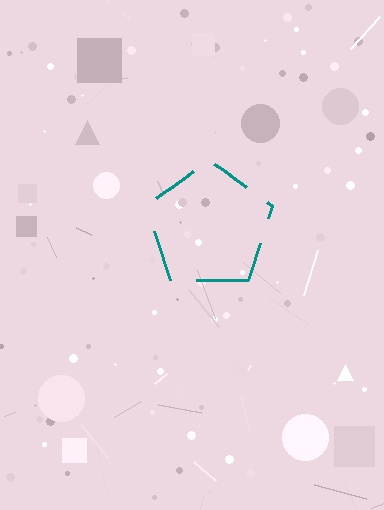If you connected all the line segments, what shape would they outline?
They would outline a pentagon.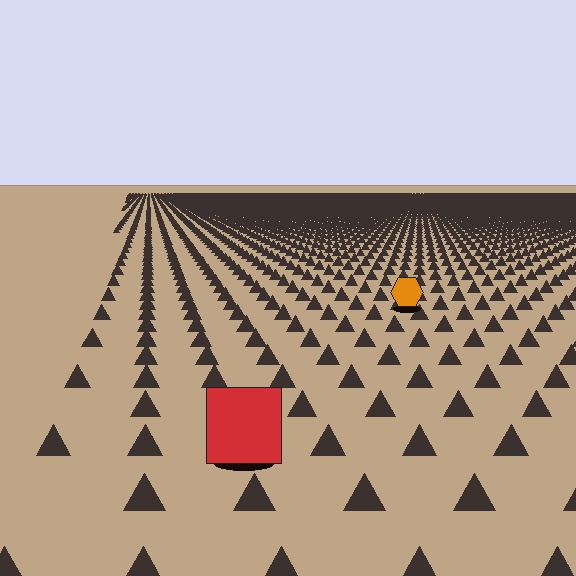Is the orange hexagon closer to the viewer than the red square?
No. The red square is closer — you can tell from the texture gradient: the ground texture is coarser near it.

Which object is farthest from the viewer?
The orange hexagon is farthest from the viewer. It appears smaller and the ground texture around it is denser.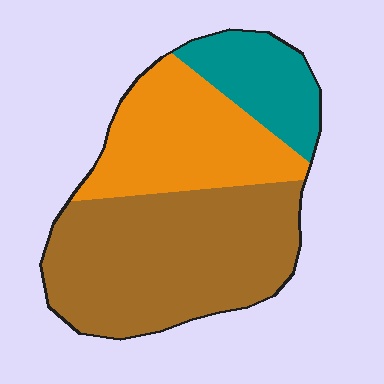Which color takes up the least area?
Teal, at roughly 15%.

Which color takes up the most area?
Brown, at roughly 50%.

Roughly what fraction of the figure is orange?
Orange takes up between a sixth and a third of the figure.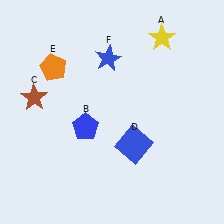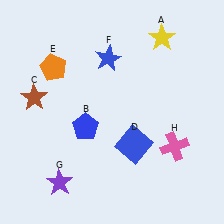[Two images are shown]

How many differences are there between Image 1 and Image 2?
There are 2 differences between the two images.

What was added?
A purple star (G), a pink cross (H) were added in Image 2.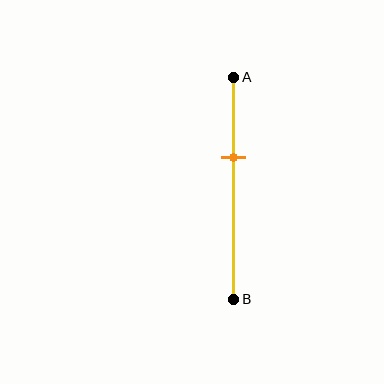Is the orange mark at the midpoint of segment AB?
No, the mark is at about 35% from A, not at the 50% midpoint.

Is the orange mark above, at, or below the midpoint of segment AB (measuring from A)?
The orange mark is above the midpoint of segment AB.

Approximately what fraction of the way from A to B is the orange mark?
The orange mark is approximately 35% of the way from A to B.